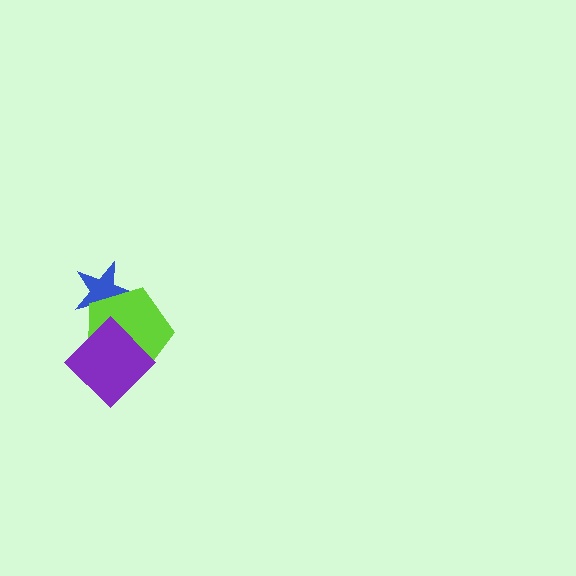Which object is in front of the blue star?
The lime pentagon is in front of the blue star.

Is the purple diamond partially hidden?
No, no other shape covers it.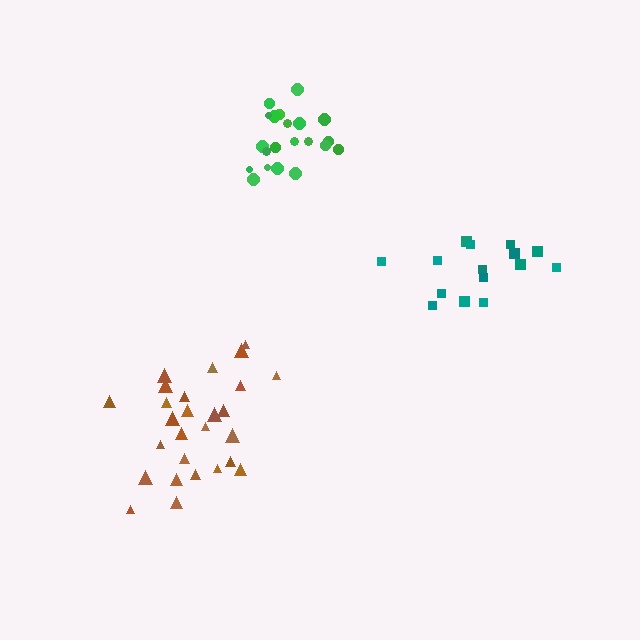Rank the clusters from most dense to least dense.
green, brown, teal.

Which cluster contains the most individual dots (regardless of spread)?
Brown (27).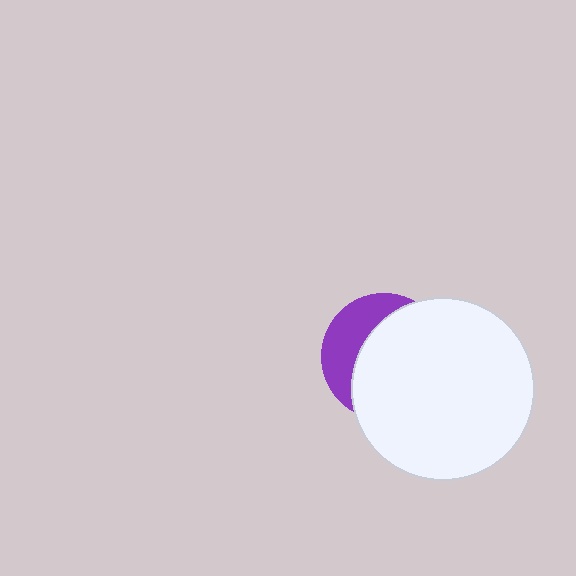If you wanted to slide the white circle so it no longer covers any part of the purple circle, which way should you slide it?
Slide it right — that is the most direct way to separate the two shapes.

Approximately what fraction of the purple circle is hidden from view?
Roughly 67% of the purple circle is hidden behind the white circle.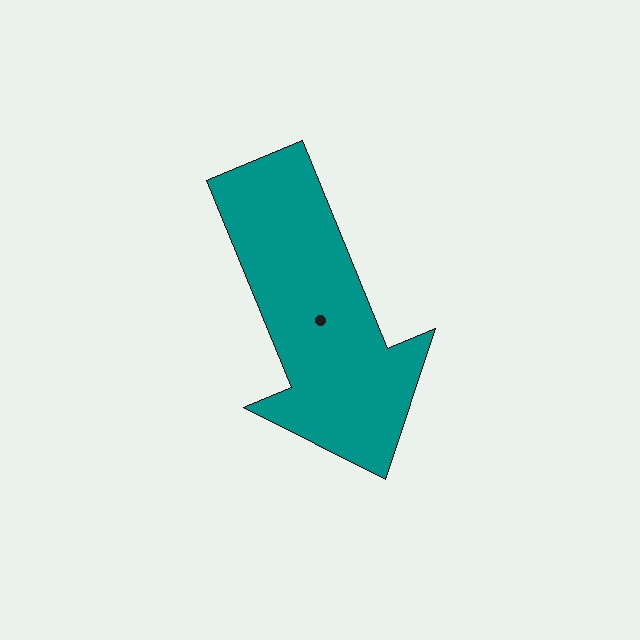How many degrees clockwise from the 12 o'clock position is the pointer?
Approximately 158 degrees.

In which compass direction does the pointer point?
South.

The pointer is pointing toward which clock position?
Roughly 5 o'clock.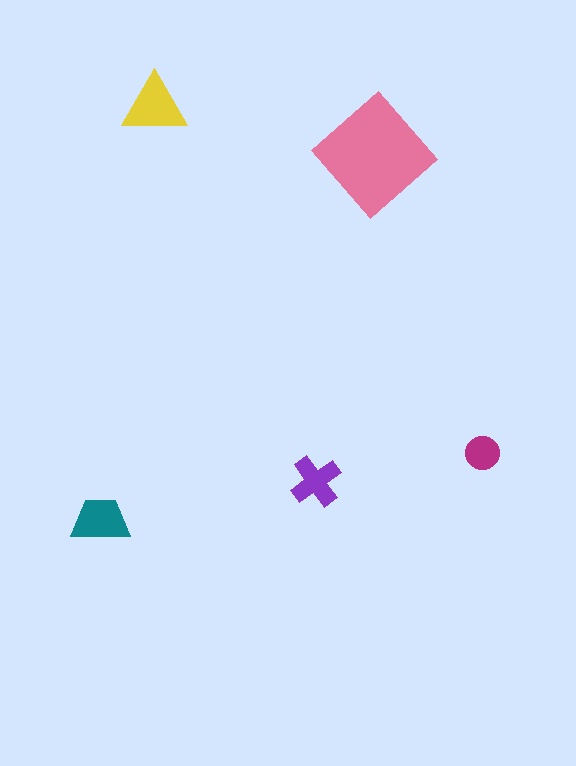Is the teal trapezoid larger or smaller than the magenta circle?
Larger.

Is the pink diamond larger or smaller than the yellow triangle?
Larger.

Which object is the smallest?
The magenta circle.